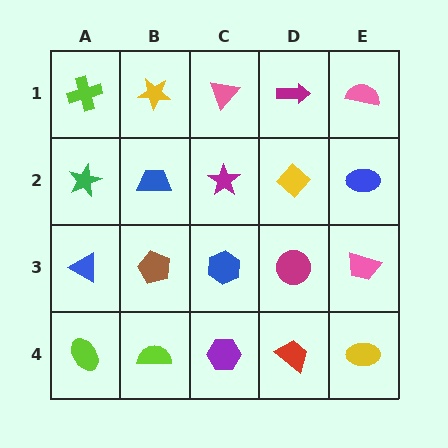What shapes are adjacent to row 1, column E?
A blue ellipse (row 2, column E), a magenta arrow (row 1, column D).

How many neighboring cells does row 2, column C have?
4.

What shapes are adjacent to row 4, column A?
A blue triangle (row 3, column A), a lime semicircle (row 4, column B).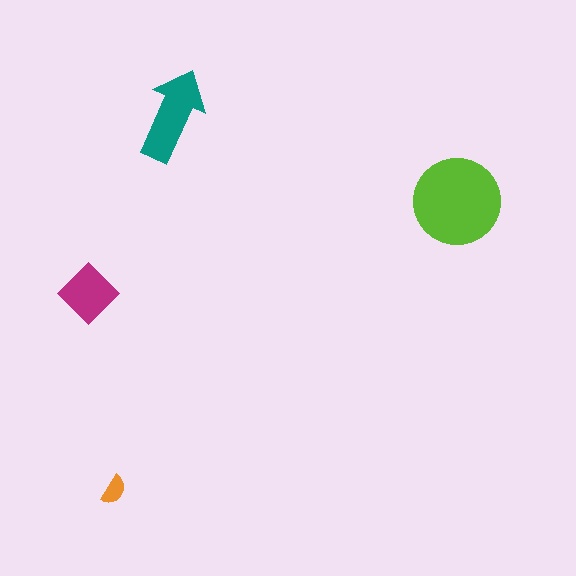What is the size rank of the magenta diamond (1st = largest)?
3rd.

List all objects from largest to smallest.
The lime circle, the teal arrow, the magenta diamond, the orange semicircle.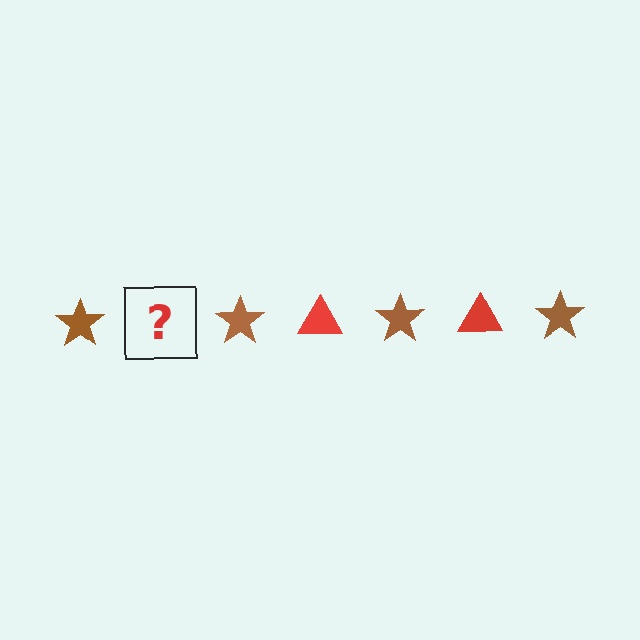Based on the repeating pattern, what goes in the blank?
The blank should be a red triangle.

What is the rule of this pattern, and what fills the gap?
The rule is that the pattern alternates between brown star and red triangle. The gap should be filled with a red triangle.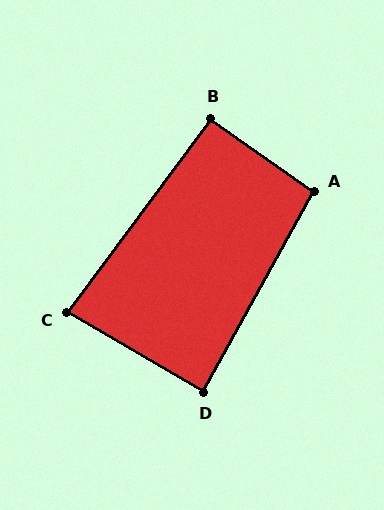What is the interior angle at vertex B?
Approximately 91 degrees (approximately right).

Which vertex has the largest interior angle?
A, at approximately 96 degrees.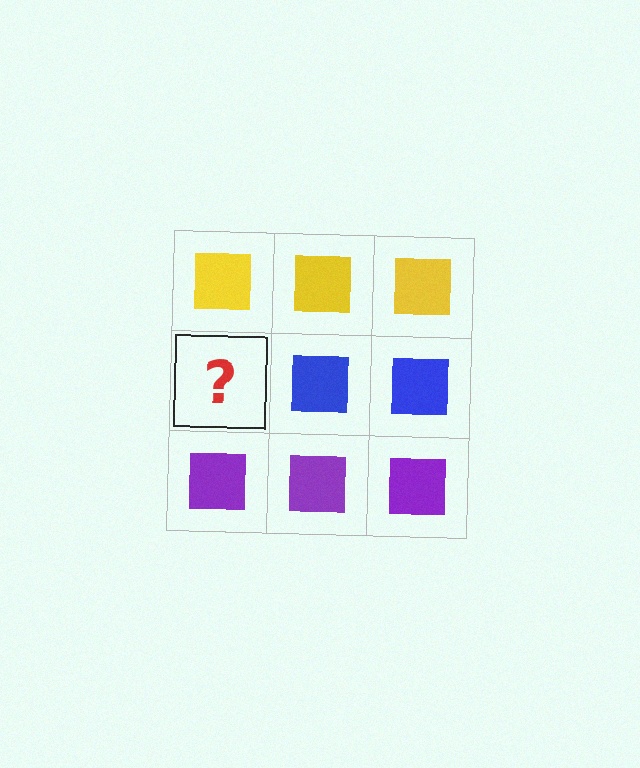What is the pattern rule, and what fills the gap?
The rule is that each row has a consistent color. The gap should be filled with a blue square.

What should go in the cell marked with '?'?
The missing cell should contain a blue square.